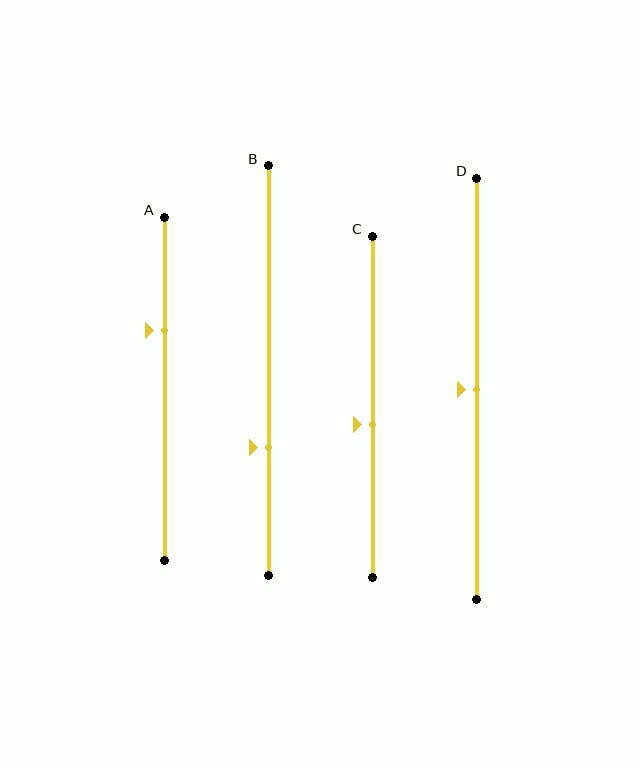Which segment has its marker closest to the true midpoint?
Segment D has its marker closest to the true midpoint.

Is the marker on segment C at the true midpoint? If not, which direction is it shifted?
No, the marker on segment C is shifted downward by about 5% of the segment length.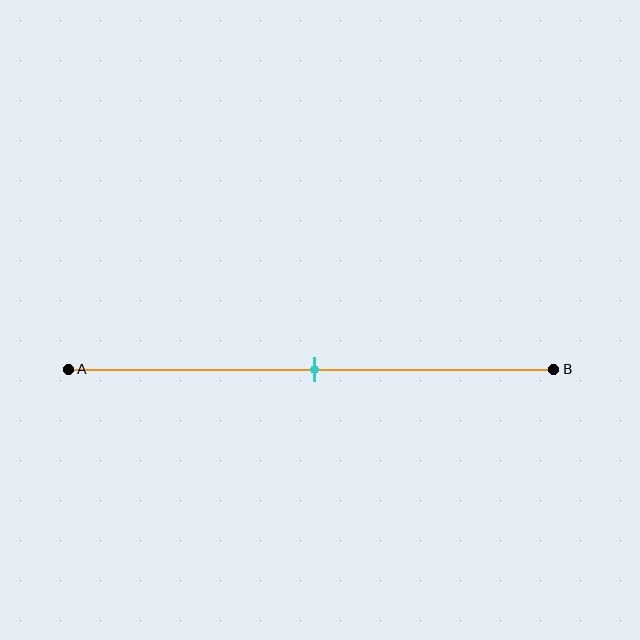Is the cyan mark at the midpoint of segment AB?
Yes, the mark is approximately at the midpoint.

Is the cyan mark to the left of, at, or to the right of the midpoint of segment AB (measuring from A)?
The cyan mark is approximately at the midpoint of segment AB.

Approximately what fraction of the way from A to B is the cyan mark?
The cyan mark is approximately 50% of the way from A to B.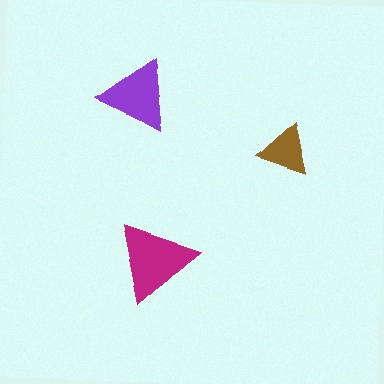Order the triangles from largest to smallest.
the magenta one, the purple one, the brown one.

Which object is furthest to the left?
The purple triangle is leftmost.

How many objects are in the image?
There are 3 objects in the image.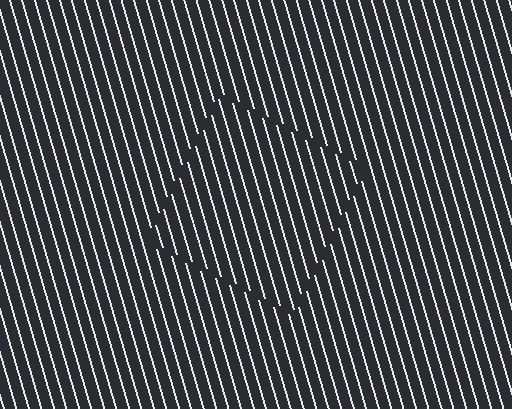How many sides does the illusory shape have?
4 sides — the line-ends trace a square.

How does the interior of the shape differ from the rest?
The interior of the shape contains the same grating, shifted by half a period — the contour is defined by the phase discontinuity where line-ends from the inner and outer gratings abut.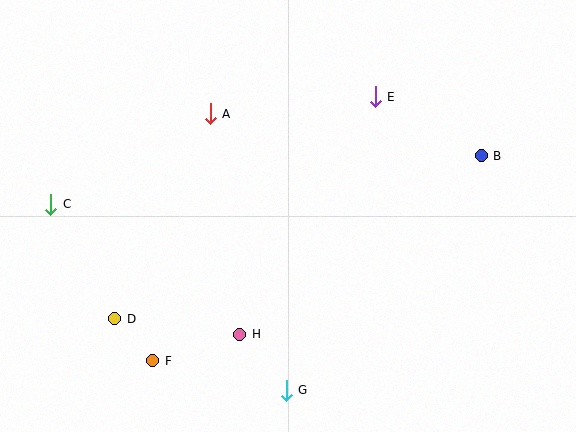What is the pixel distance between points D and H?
The distance between D and H is 126 pixels.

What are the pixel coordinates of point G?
Point G is at (286, 390).